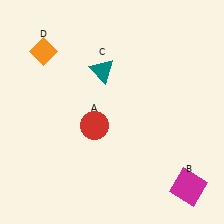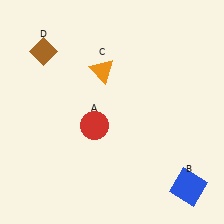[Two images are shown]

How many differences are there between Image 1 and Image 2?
There are 3 differences between the two images.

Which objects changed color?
B changed from magenta to blue. C changed from teal to orange. D changed from orange to brown.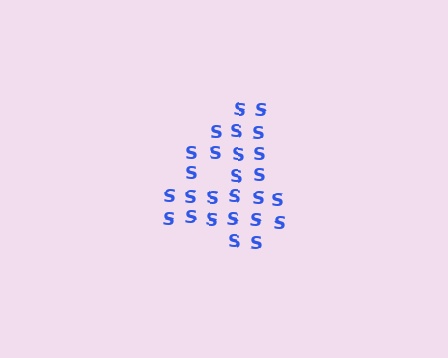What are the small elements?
The small elements are letter S's.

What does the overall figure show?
The overall figure shows the digit 4.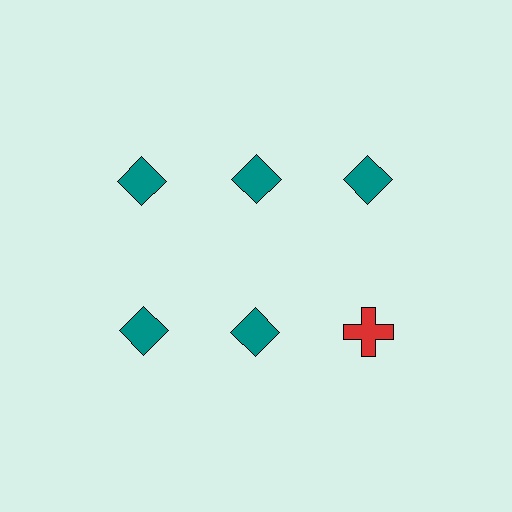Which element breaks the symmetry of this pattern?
The red cross in the second row, center column breaks the symmetry. All other shapes are teal diamonds.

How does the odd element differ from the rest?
It differs in both color (red instead of teal) and shape (cross instead of diamond).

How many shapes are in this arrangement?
There are 6 shapes arranged in a grid pattern.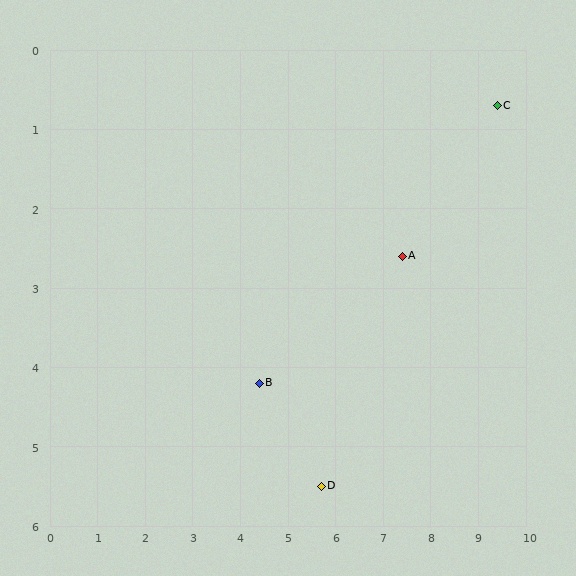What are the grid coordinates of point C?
Point C is at approximately (9.4, 0.7).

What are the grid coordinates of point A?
Point A is at approximately (7.4, 2.6).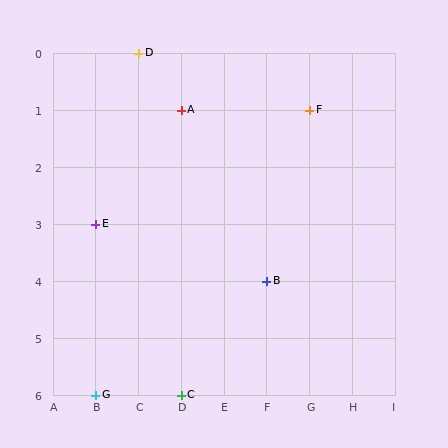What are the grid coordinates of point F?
Point F is at grid coordinates (G, 1).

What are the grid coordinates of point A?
Point A is at grid coordinates (D, 1).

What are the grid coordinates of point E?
Point E is at grid coordinates (B, 3).